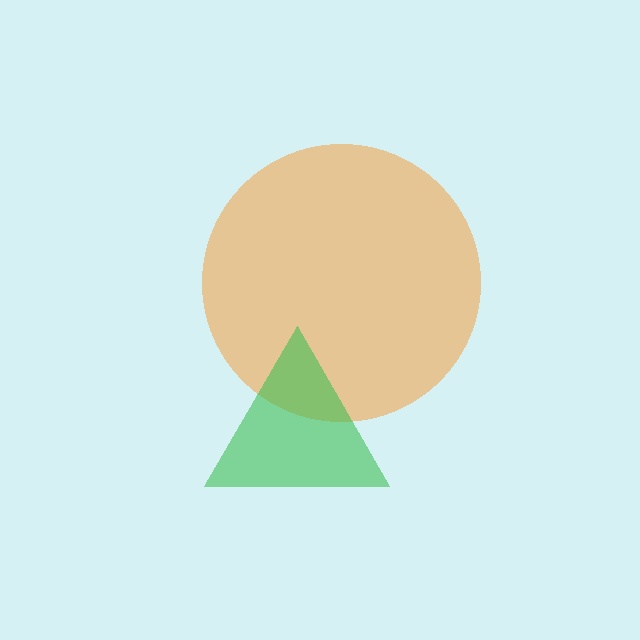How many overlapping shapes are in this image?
There are 2 overlapping shapes in the image.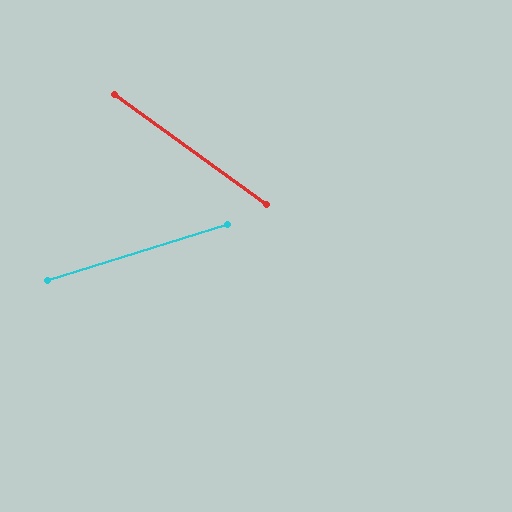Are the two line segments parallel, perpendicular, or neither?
Neither parallel nor perpendicular — they differ by about 53°.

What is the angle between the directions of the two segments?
Approximately 53 degrees.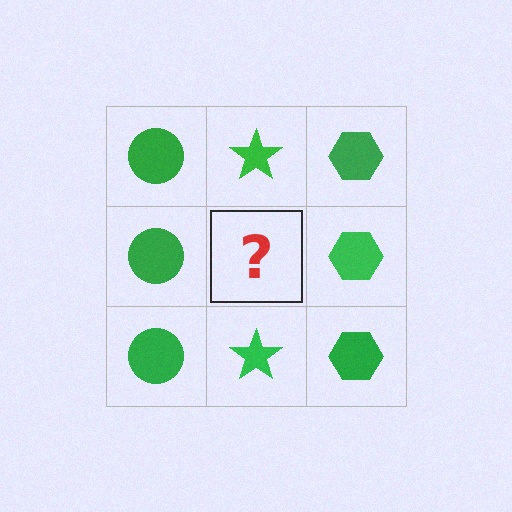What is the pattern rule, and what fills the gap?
The rule is that each column has a consistent shape. The gap should be filled with a green star.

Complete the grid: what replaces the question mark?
The question mark should be replaced with a green star.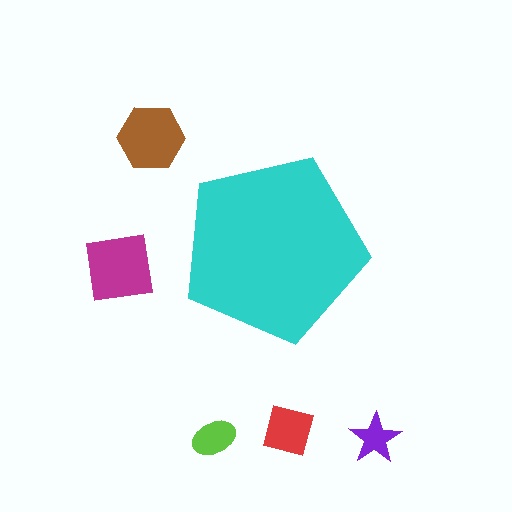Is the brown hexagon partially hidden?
No, the brown hexagon is fully visible.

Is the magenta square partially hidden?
No, the magenta square is fully visible.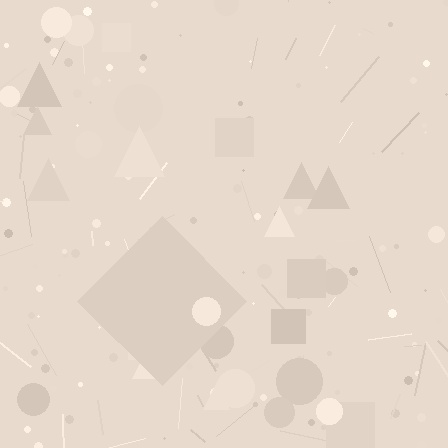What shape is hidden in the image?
A diamond is hidden in the image.